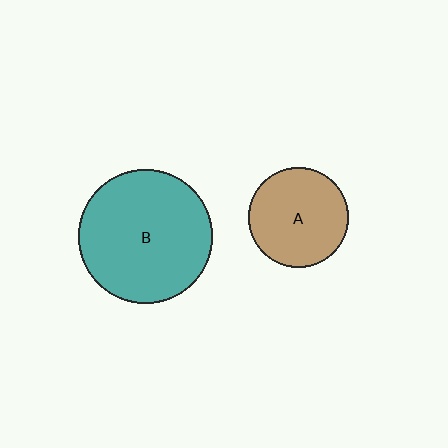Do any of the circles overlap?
No, none of the circles overlap.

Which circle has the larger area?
Circle B (teal).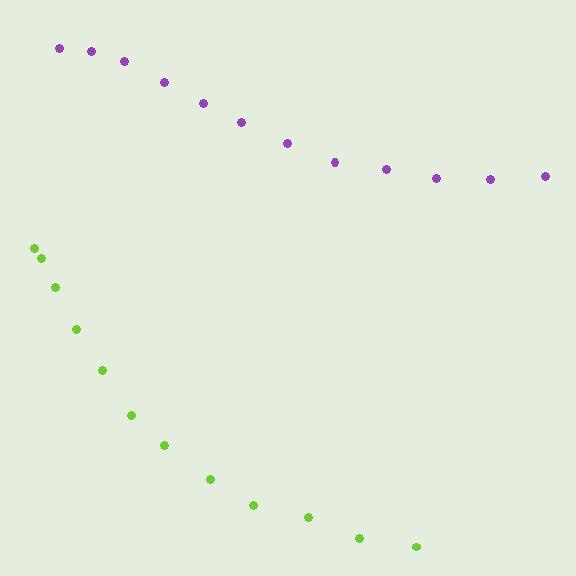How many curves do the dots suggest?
There are 2 distinct paths.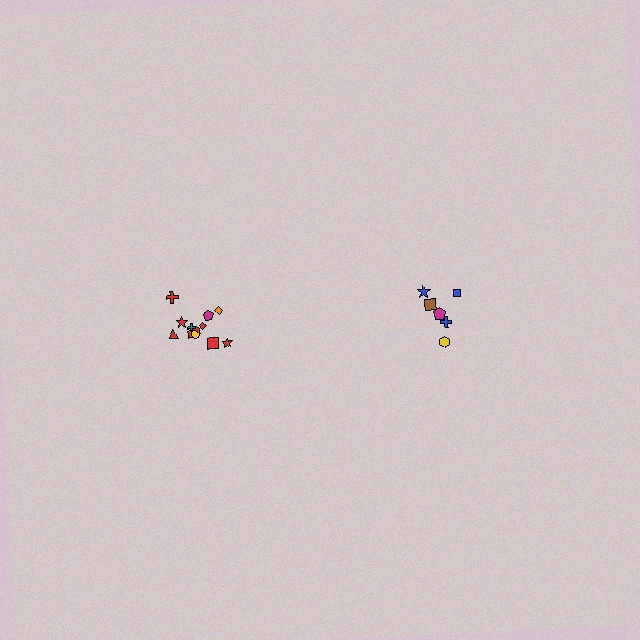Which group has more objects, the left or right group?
The left group.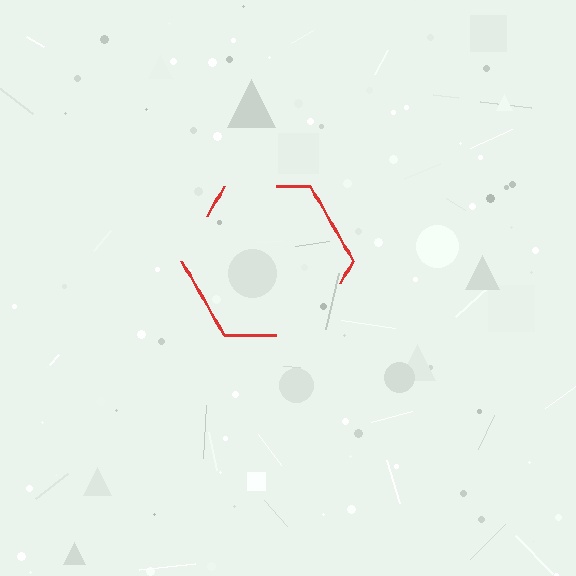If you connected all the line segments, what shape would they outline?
They would outline a hexagon.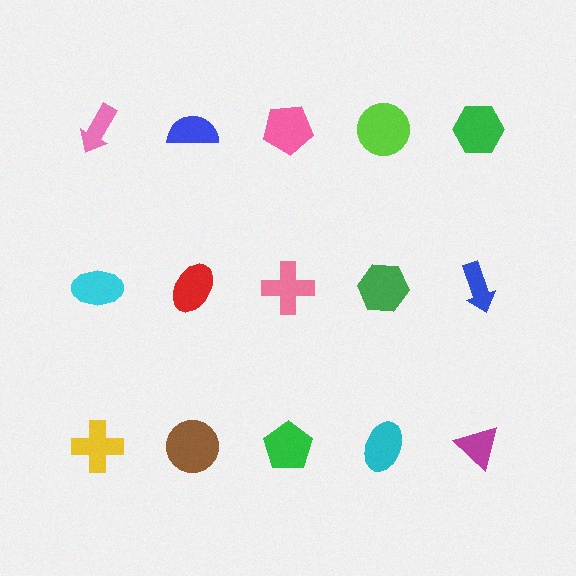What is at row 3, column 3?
A green pentagon.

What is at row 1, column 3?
A pink pentagon.